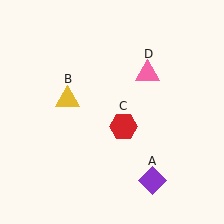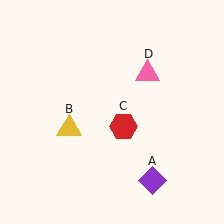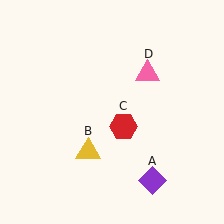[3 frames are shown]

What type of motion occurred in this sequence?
The yellow triangle (object B) rotated counterclockwise around the center of the scene.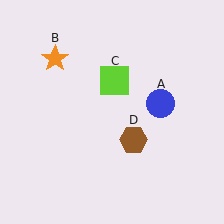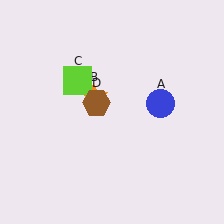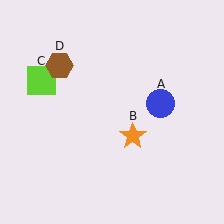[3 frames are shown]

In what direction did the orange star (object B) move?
The orange star (object B) moved down and to the right.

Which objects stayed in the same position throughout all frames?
Blue circle (object A) remained stationary.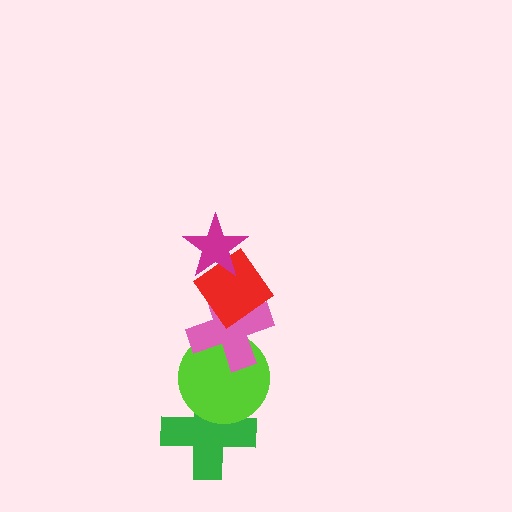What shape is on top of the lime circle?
The pink cross is on top of the lime circle.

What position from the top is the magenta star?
The magenta star is 1st from the top.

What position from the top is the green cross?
The green cross is 5th from the top.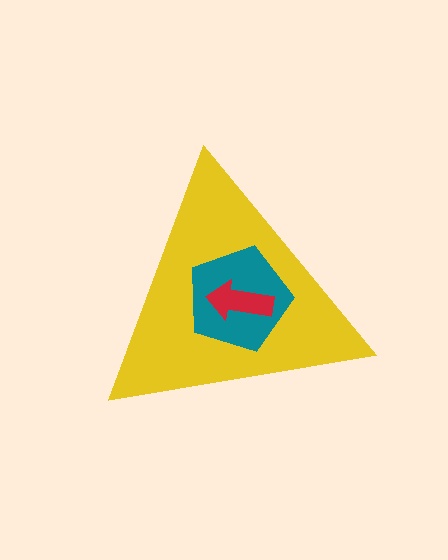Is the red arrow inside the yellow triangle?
Yes.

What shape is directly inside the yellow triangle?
The teal pentagon.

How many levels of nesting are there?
3.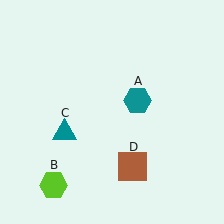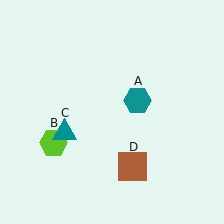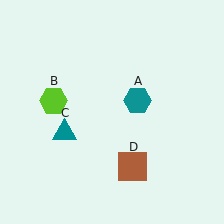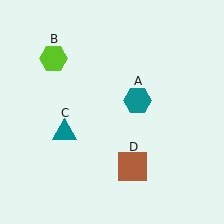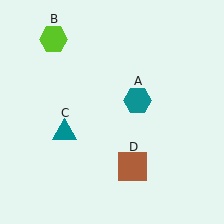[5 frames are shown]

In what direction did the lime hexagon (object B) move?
The lime hexagon (object B) moved up.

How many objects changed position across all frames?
1 object changed position: lime hexagon (object B).